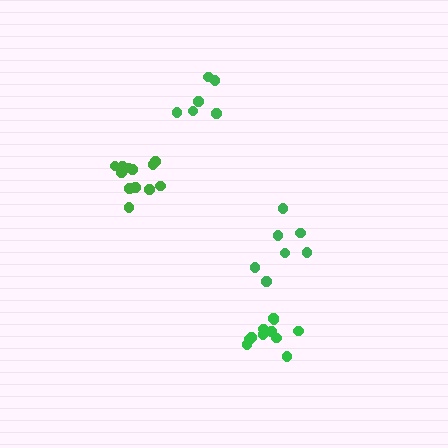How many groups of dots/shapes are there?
There are 4 groups.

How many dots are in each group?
Group 1: 11 dots, Group 2: 7 dots, Group 3: 6 dots, Group 4: 12 dots (36 total).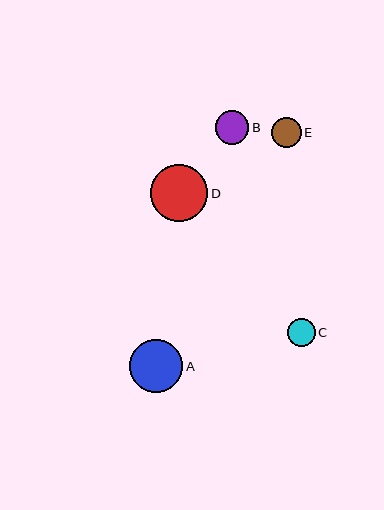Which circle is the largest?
Circle D is the largest with a size of approximately 57 pixels.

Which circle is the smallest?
Circle C is the smallest with a size of approximately 28 pixels.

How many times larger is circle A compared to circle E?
Circle A is approximately 1.8 times the size of circle E.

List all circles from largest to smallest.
From largest to smallest: D, A, B, E, C.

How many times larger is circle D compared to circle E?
Circle D is approximately 1.9 times the size of circle E.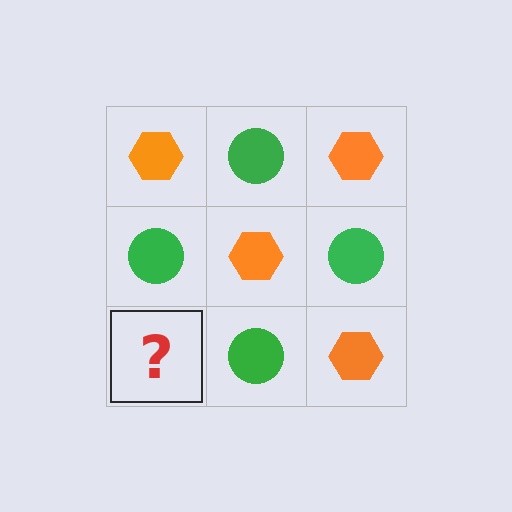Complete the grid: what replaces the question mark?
The question mark should be replaced with an orange hexagon.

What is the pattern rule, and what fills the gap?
The rule is that it alternates orange hexagon and green circle in a checkerboard pattern. The gap should be filled with an orange hexagon.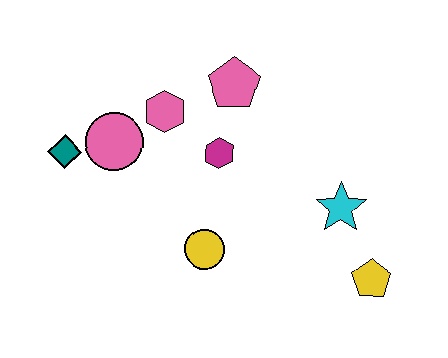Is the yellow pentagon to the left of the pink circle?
No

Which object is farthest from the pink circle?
The yellow pentagon is farthest from the pink circle.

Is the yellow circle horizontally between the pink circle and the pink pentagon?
Yes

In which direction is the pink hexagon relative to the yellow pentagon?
The pink hexagon is to the left of the yellow pentagon.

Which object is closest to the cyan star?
The yellow pentagon is closest to the cyan star.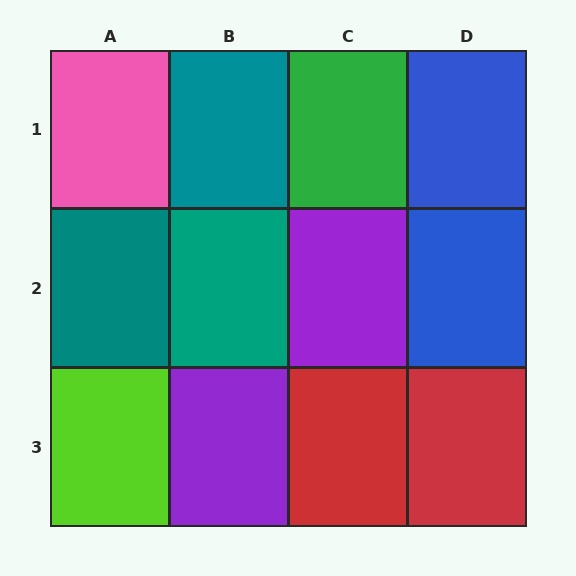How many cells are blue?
2 cells are blue.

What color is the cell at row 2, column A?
Teal.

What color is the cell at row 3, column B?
Purple.